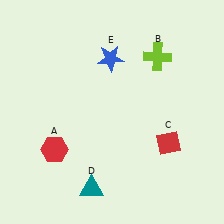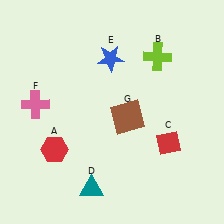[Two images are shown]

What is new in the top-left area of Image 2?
A pink cross (F) was added in the top-left area of Image 2.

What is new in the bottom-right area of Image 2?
A brown square (G) was added in the bottom-right area of Image 2.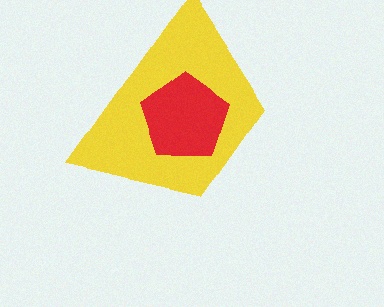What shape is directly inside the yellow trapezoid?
The red pentagon.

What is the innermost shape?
The red pentagon.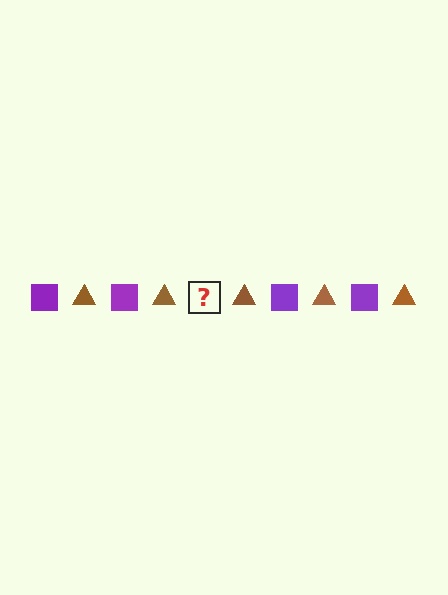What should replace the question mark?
The question mark should be replaced with a purple square.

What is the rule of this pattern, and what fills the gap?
The rule is that the pattern alternates between purple square and brown triangle. The gap should be filled with a purple square.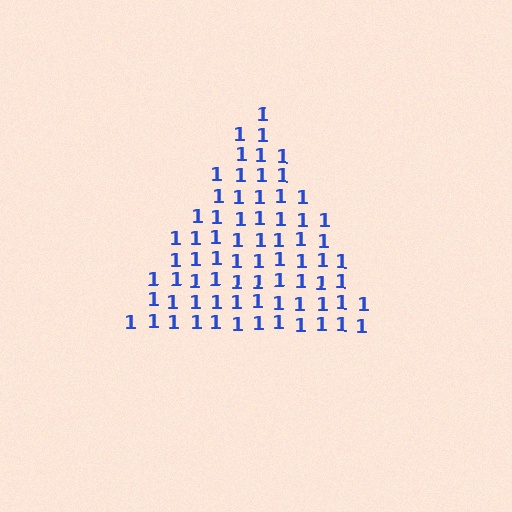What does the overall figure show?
The overall figure shows a triangle.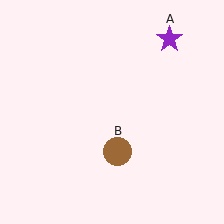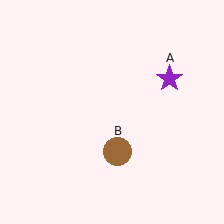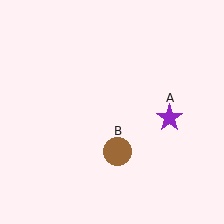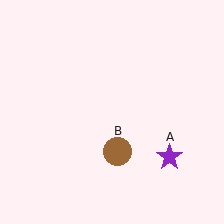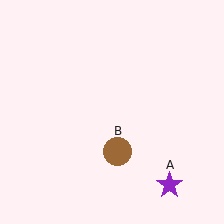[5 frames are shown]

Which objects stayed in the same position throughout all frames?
Brown circle (object B) remained stationary.